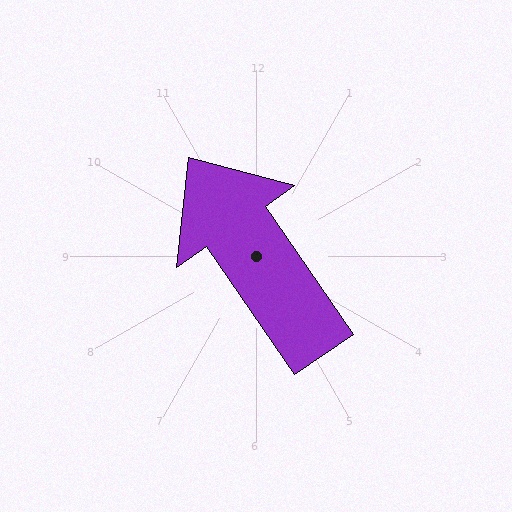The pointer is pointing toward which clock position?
Roughly 11 o'clock.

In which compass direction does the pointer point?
Northwest.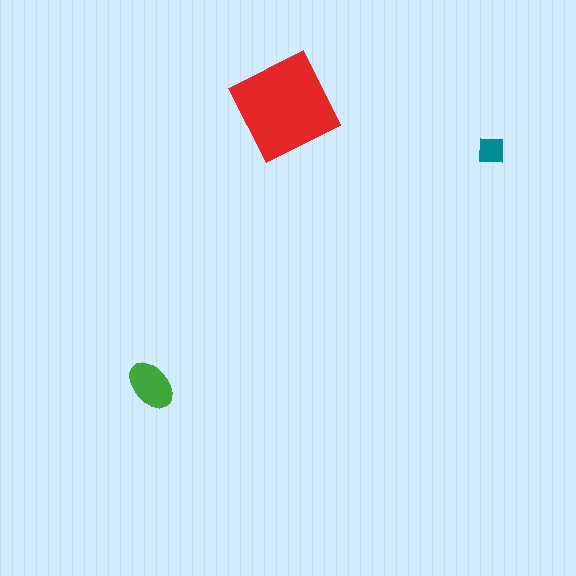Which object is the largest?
The red square.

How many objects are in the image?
There are 3 objects in the image.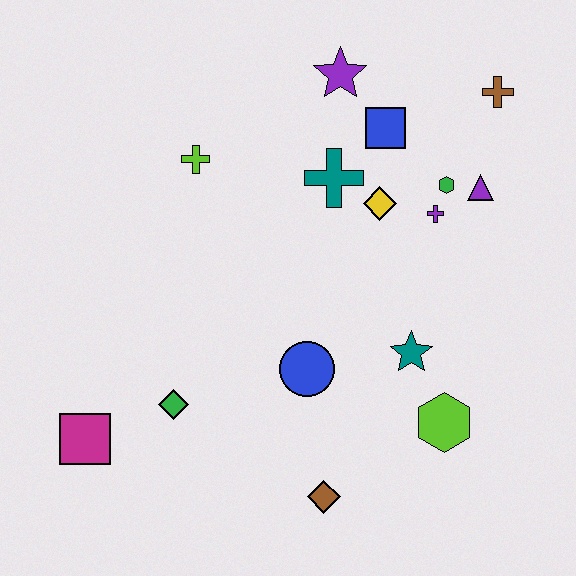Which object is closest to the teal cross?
The yellow diamond is closest to the teal cross.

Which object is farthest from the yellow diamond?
The magenta square is farthest from the yellow diamond.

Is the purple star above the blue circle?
Yes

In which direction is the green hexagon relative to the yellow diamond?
The green hexagon is to the right of the yellow diamond.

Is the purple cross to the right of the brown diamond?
Yes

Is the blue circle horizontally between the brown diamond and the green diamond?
Yes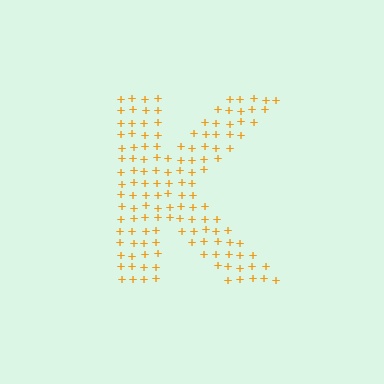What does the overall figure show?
The overall figure shows the letter K.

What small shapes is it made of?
It is made of small plus signs.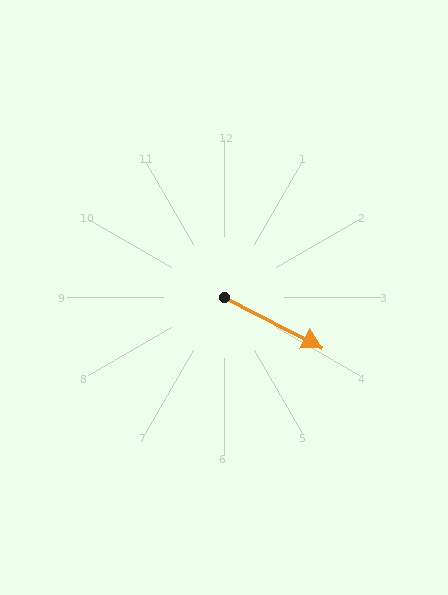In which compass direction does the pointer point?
Southeast.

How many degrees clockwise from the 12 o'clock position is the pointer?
Approximately 117 degrees.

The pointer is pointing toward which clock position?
Roughly 4 o'clock.